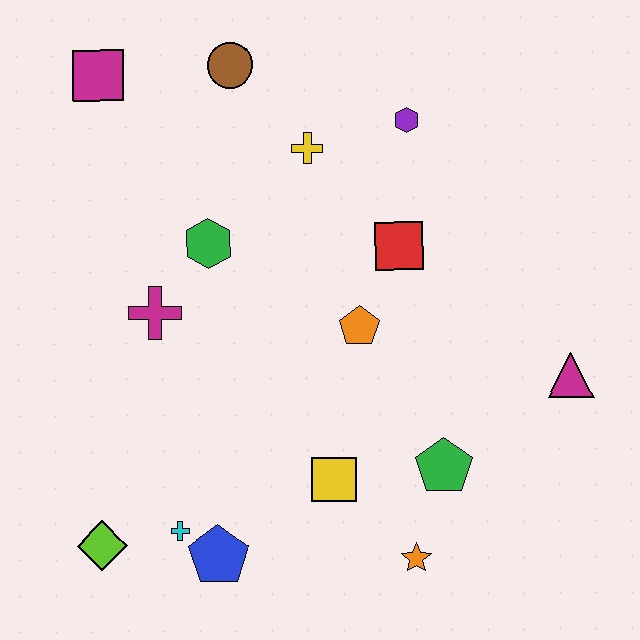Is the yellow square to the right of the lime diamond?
Yes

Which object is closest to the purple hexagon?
The yellow cross is closest to the purple hexagon.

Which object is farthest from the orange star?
The magenta square is farthest from the orange star.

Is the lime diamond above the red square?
No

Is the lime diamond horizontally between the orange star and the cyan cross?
No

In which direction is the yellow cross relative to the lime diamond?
The yellow cross is above the lime diamond.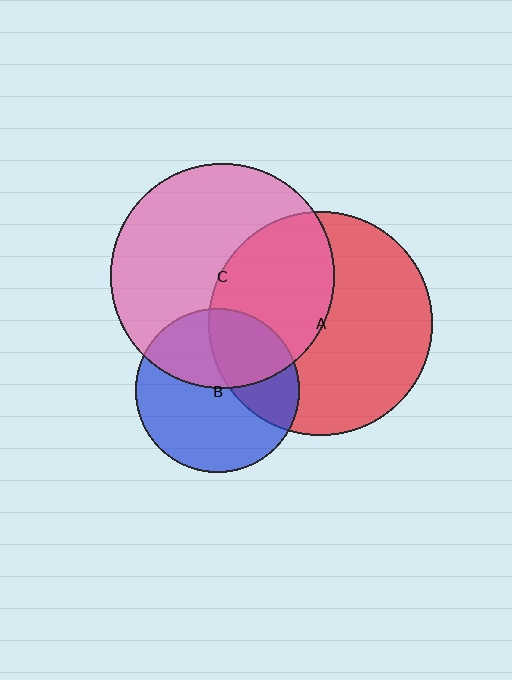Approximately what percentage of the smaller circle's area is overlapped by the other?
Approximately 35%.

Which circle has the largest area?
Circle C (pink).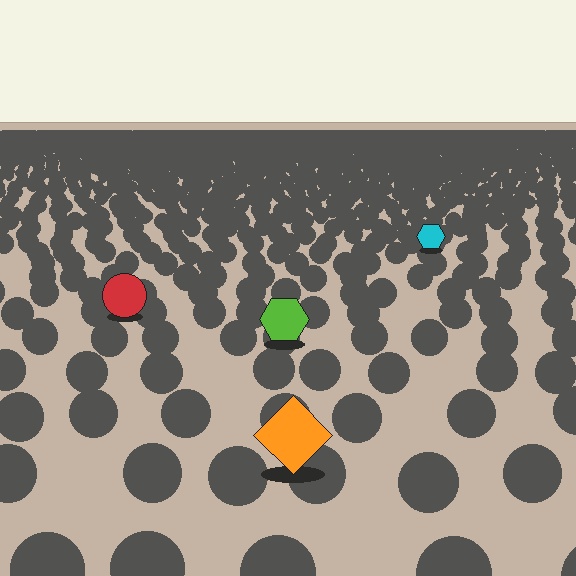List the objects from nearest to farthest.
From nearest to farthest: the orange diamond, the lime hexagon, the red circle, the cyan hexagon.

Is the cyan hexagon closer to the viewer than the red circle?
No. The red circle is closer — you can tell from the texture gradient: the ground texture is coarser near it.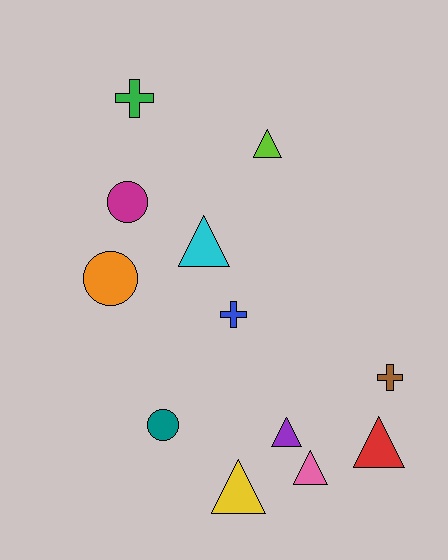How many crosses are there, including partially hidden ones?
There are 3 crosses.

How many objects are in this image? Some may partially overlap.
There are 12 objects.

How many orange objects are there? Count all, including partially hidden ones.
There is 1 orange object.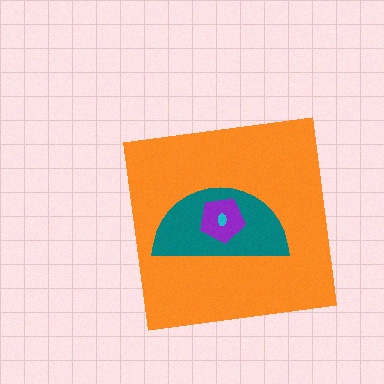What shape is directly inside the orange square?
The teal semicircle.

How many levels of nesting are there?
4.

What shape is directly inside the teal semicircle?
The purple pentagon.